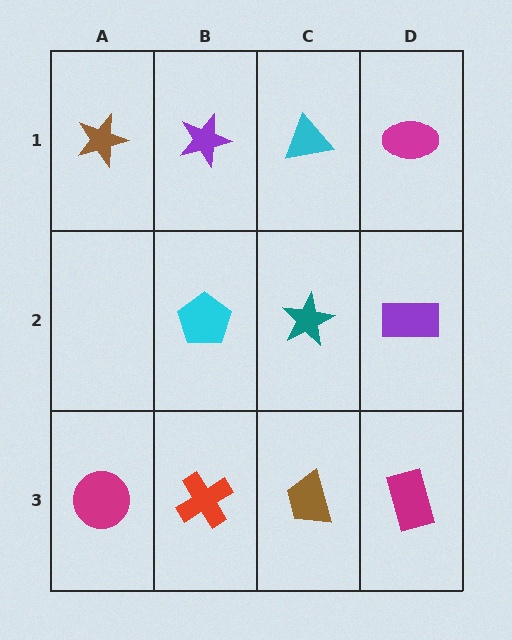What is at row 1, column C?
A cyan triangle.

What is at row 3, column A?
A magenta circle.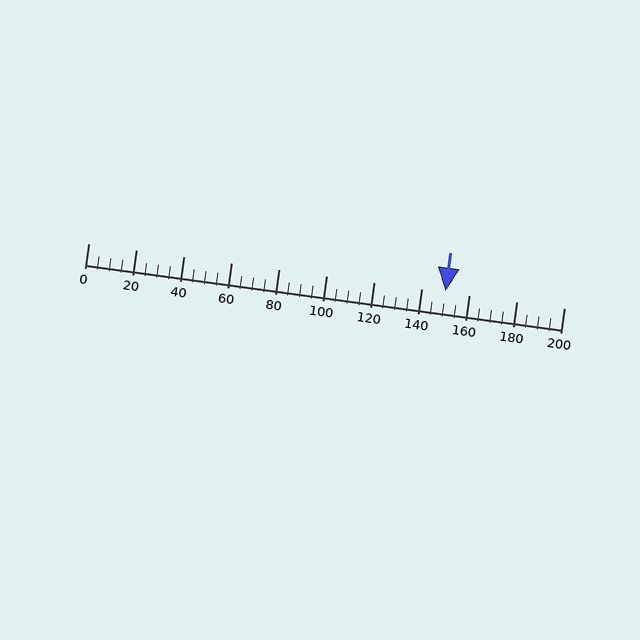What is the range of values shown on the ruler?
The ruler shows values from 0 to 200.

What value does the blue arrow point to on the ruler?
The blue arrow points to approximately 150.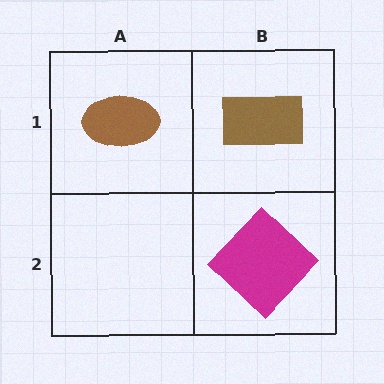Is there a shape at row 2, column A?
No, that cell is empty.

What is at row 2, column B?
A magenta diamond.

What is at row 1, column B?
A brown rectangle.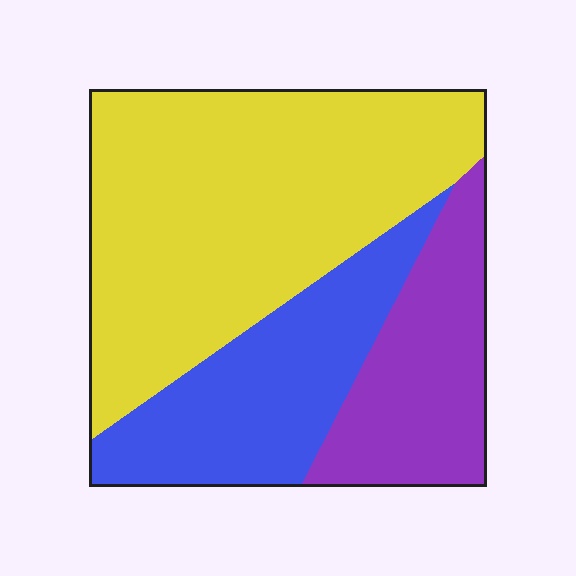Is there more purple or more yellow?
Yellow.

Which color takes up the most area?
Yellow, at roughly 55%.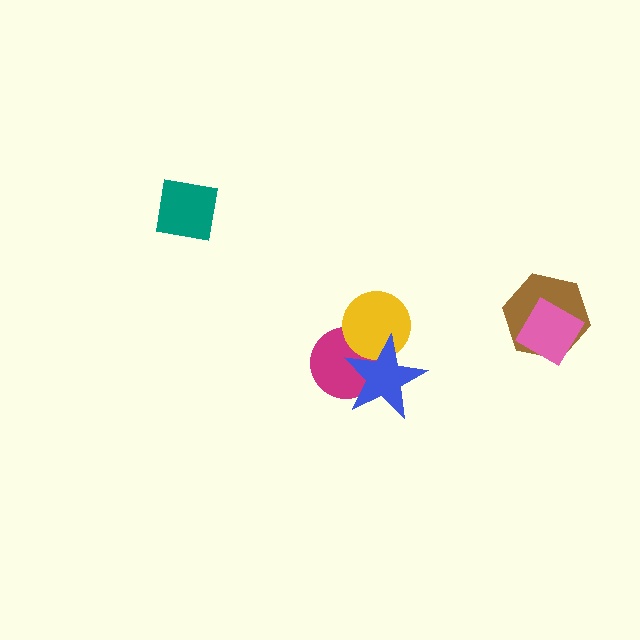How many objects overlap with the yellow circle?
2 objects overlap with the yellow circle.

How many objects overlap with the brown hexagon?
1 object overlaps with the brown hexagon.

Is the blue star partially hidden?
No, no other shape covers it.